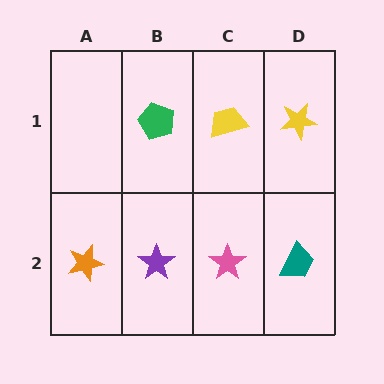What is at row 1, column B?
A green pentagon.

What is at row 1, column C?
A yellow trapezoid.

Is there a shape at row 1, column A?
No, that cell is empty.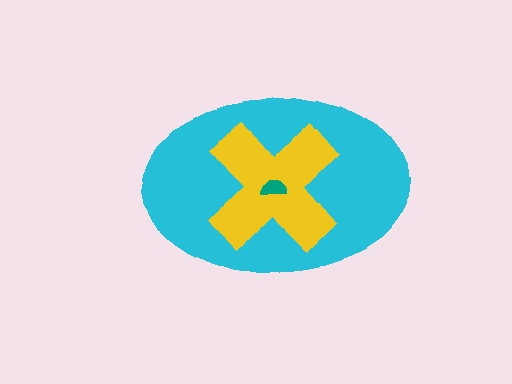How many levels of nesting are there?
3.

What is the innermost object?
The teal semicircle.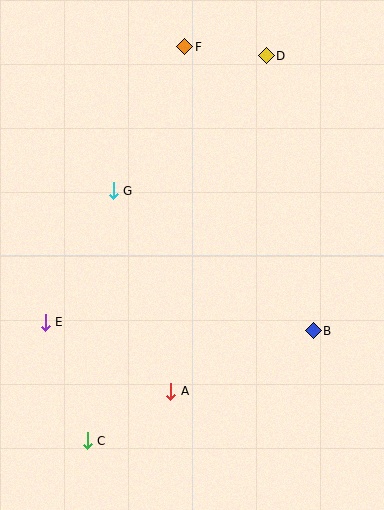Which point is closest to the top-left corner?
Point F is closest to the top-left corner.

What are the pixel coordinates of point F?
Point F is at (185, 47).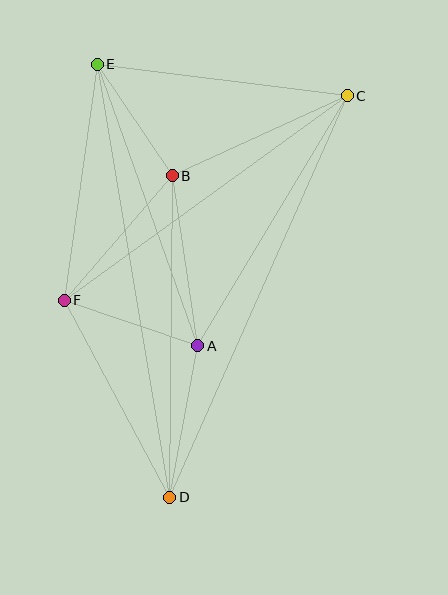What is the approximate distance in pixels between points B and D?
The distance between B and D is approximately 321 pixels.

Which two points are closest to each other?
Points B and E are closest to each other.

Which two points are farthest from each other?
Points C and D are farthest from each other.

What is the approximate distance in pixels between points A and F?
The distance between A and F is approximately 141 pixels.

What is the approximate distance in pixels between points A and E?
The distance between A and E is approximately 299 pixels.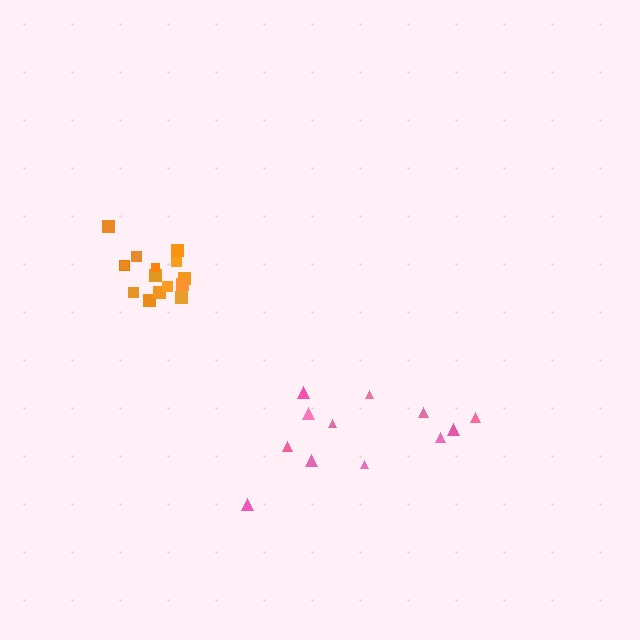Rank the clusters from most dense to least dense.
orange, pink.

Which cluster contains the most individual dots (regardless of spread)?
Orange (15).